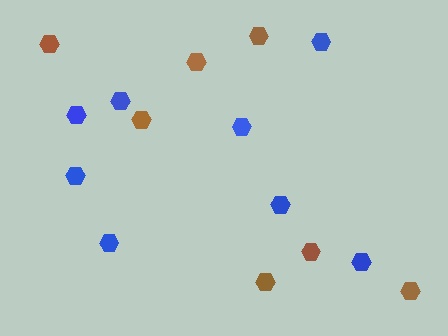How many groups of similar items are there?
There are 2 groups: one group of brown hexagons (7) and one group of blue hexagons (8).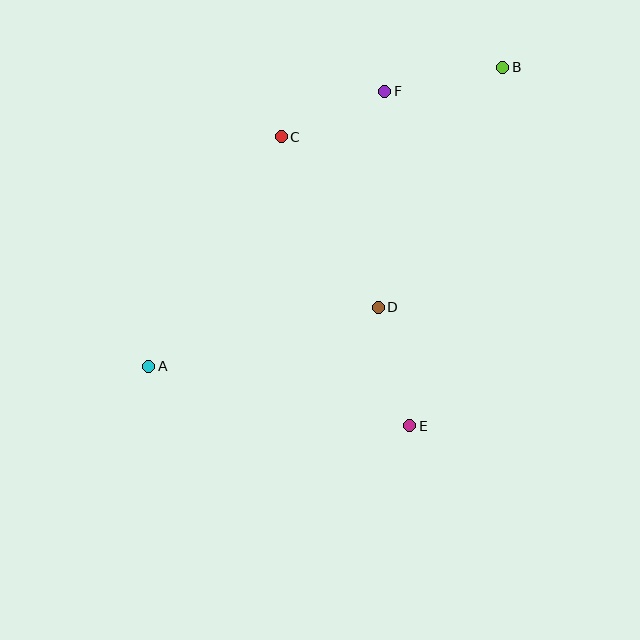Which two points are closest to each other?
Points C and F are closest to each other.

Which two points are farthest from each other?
Points A and B are farthest from each other.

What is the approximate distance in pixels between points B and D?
The distance between B and D is approximately 271 pixels.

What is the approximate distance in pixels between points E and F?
The distance between E and F is approximately 335 pixels.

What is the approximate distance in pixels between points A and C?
The distance between A and C is approximately 265 pixels.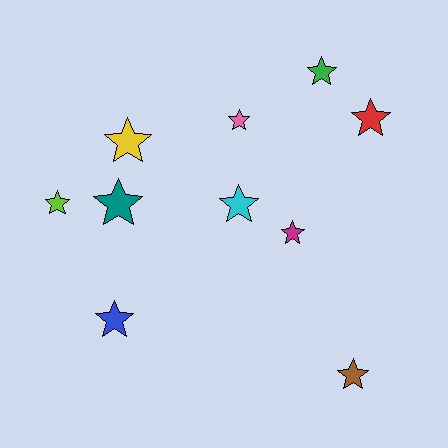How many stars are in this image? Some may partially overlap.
There are 10 stars.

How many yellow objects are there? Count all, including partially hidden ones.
There is 1 yellow object.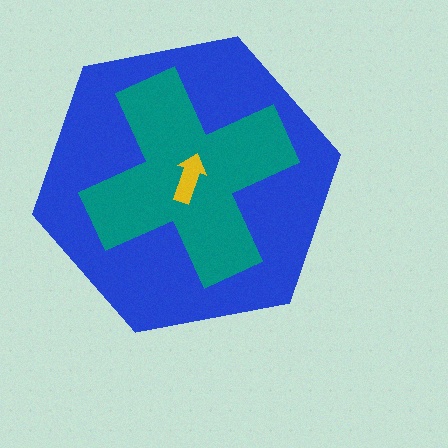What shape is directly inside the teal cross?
The yellow arrow.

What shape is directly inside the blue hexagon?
The teal cross.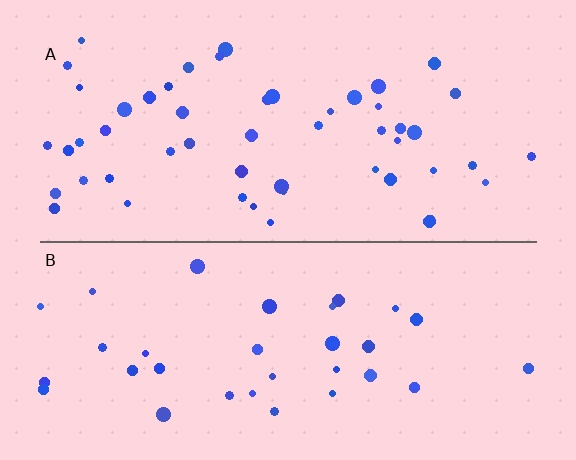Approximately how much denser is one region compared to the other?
Approximately 1.6× — region A over region B.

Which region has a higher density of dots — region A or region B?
A (the top).